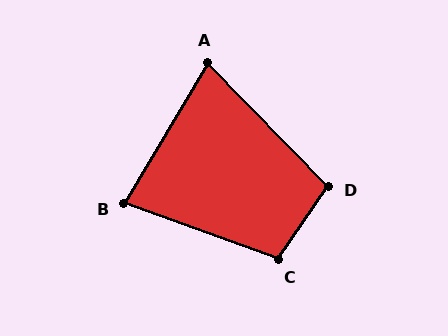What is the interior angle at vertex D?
Approximately 101 degrees (obtuse).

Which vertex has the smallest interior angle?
A, at approximately 75 degrees.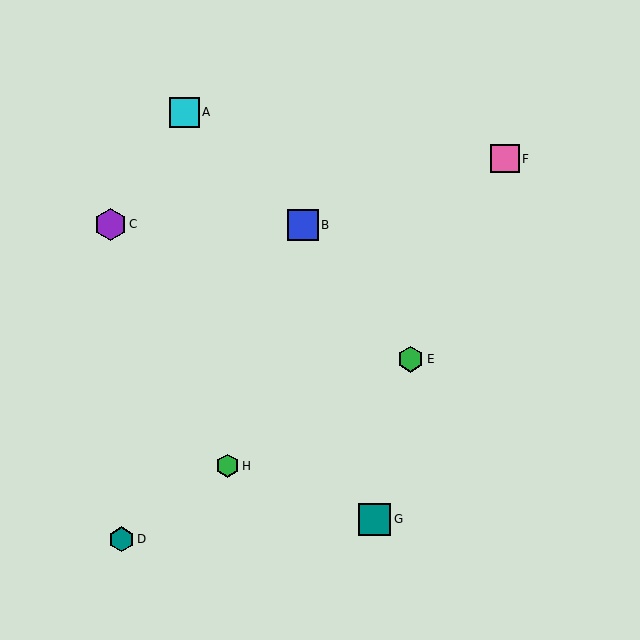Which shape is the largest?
The purple hexagon (labeled C) is the largest.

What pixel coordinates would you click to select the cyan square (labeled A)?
Click at (184, 113) to select the cyan square A.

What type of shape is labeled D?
Shape D is a teal hexagon.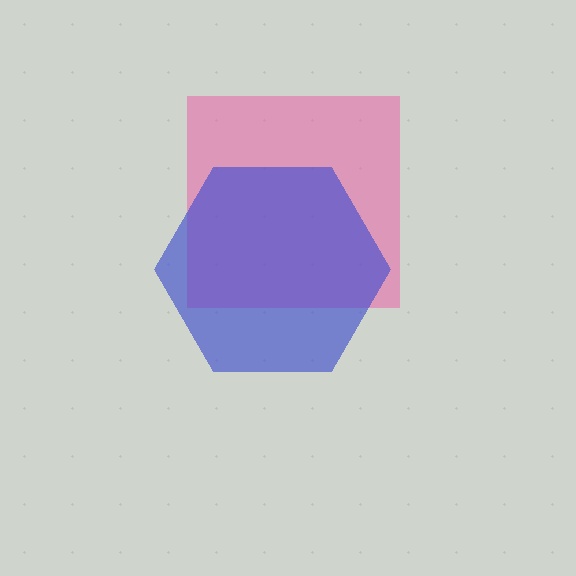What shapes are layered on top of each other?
The layered shapes are: a pink square, a blue hexagon.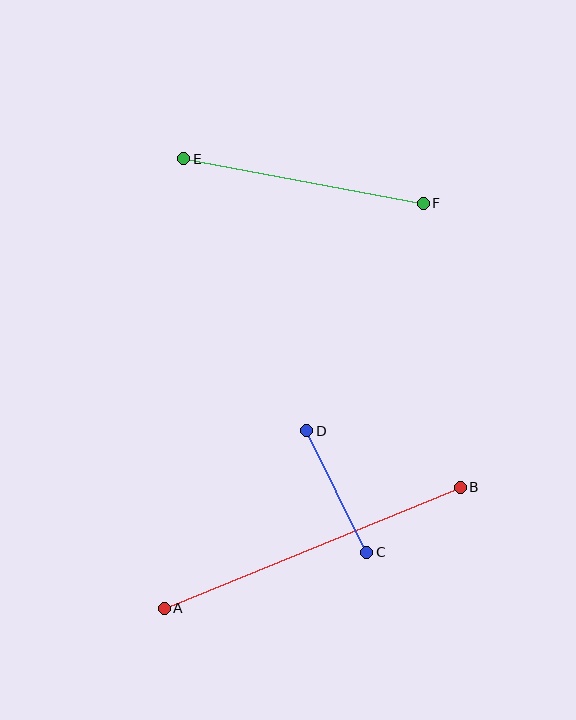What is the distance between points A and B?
The distance is approximately 320 pixels.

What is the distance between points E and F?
The distance is approximately 243 pixels.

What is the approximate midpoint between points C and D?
The midpoint is at approximately (337, 492) pixels.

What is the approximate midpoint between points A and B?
The midpoint is at approximately (312, 548) pixels.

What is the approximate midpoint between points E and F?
The midpoint is at approximately (303, 181) pixels.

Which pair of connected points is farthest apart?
Points A and B are farthest apart.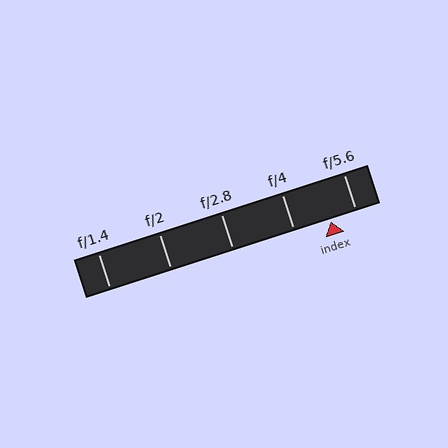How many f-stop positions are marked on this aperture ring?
There are 5 f-stop positions marked.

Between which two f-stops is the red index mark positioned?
The index mark is between f/4 and f/5.6.